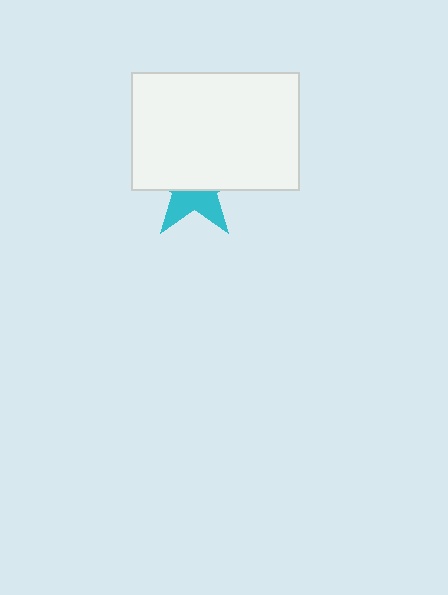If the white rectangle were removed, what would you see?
You would see the complete cyan star.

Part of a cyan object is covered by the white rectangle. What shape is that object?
It is a star.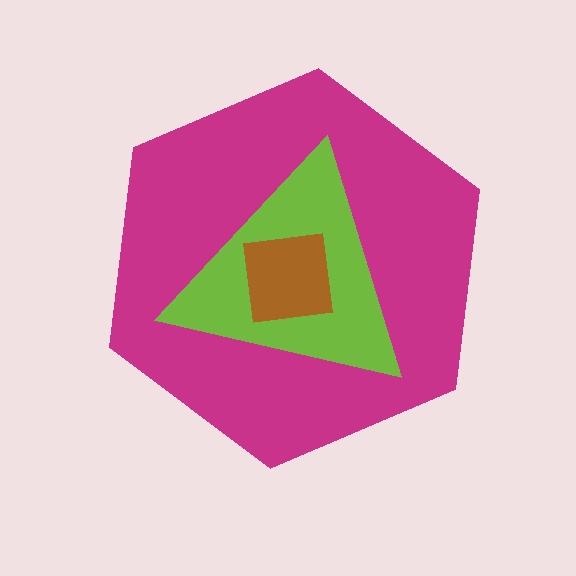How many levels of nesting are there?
3.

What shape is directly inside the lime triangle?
The brown square.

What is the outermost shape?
The magenta hexagon.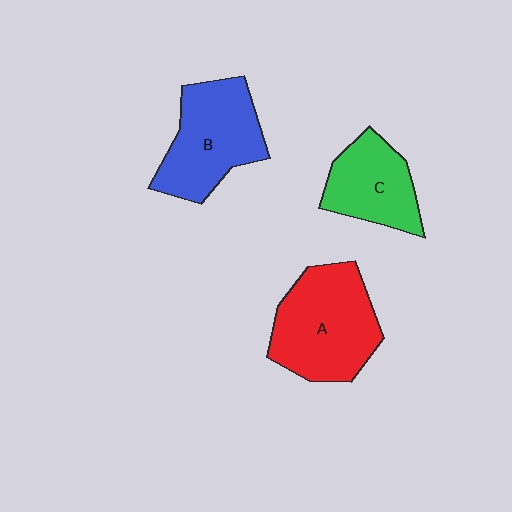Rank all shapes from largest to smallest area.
From largest to smallest: A (red), B (blue), C (green).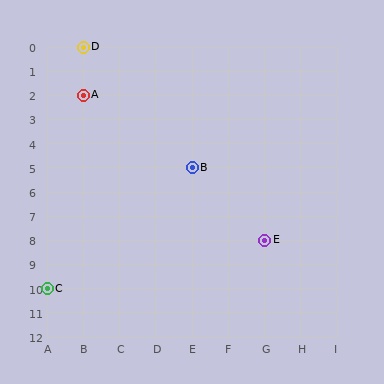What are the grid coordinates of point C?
Point C is at grid coordinates (A, 10).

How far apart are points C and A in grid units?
Points C and A are 1 column and 8 rows apart (about 8.1 grid units diagonally).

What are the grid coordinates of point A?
Point A is at grid coordinates (B, 2).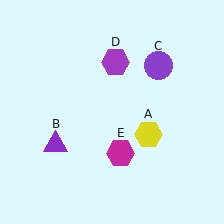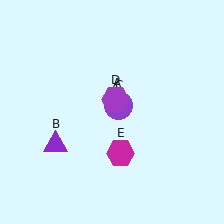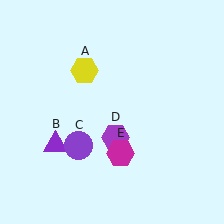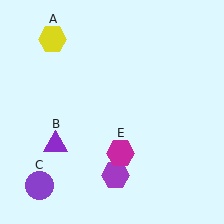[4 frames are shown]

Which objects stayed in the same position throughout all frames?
Purple triangle (object B) and magenta hexagon (object E) remained stationary.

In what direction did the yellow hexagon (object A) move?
The yellow hexagon (object A) moved up and to the left.